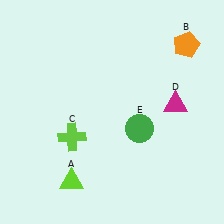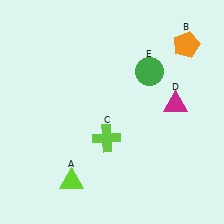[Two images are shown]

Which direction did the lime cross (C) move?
The lime cross (C) moved right.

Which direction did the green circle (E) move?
The green circle (E) moved up.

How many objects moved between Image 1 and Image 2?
2 objects moved between the two images.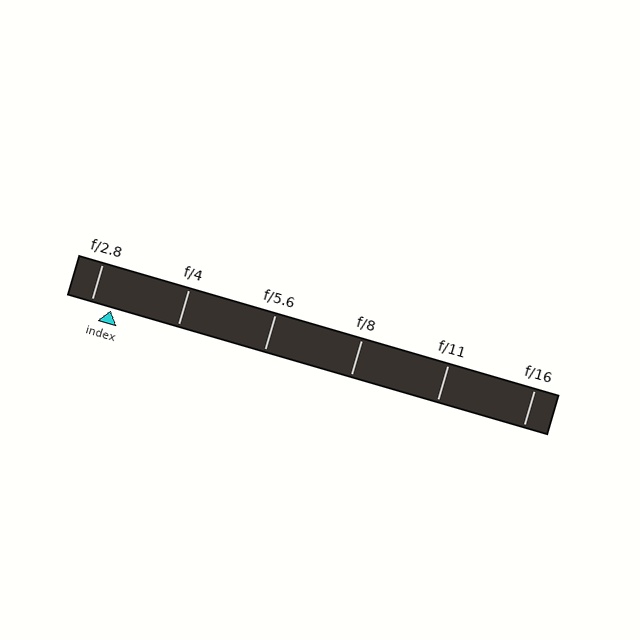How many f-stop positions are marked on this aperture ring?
There are 6 f-stop positions marked.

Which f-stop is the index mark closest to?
The index mark is closest to f/2.8.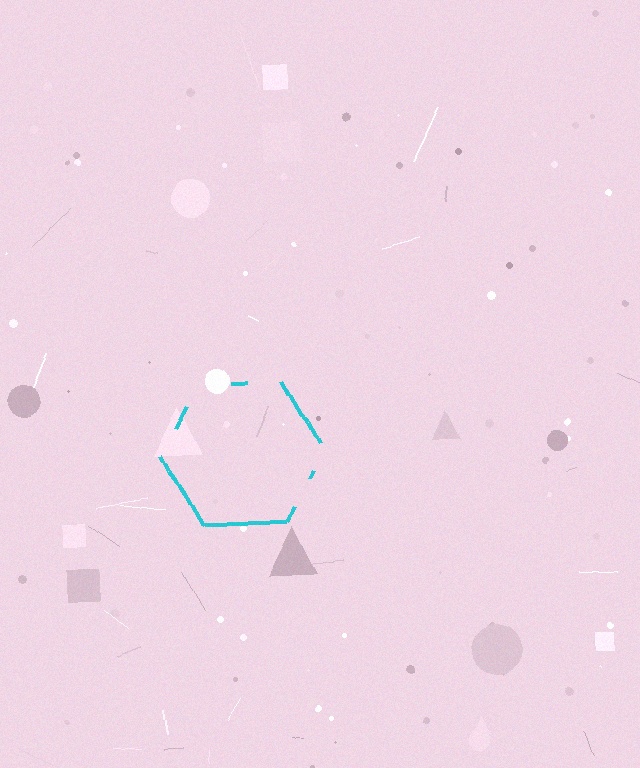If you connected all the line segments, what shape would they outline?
They would outline a hexagon.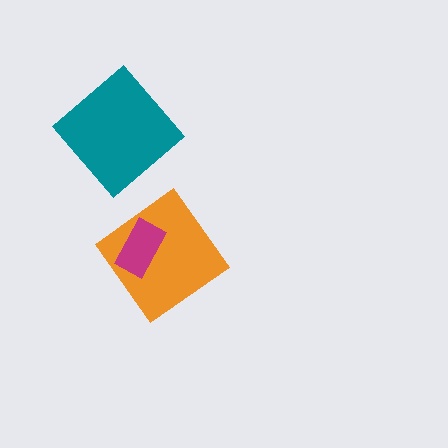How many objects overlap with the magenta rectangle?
1 object overlaps with the magenta rectangle.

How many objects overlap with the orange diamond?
1 object overlaps with the orange diamond.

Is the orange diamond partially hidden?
Yes, it is partially covered by another shape.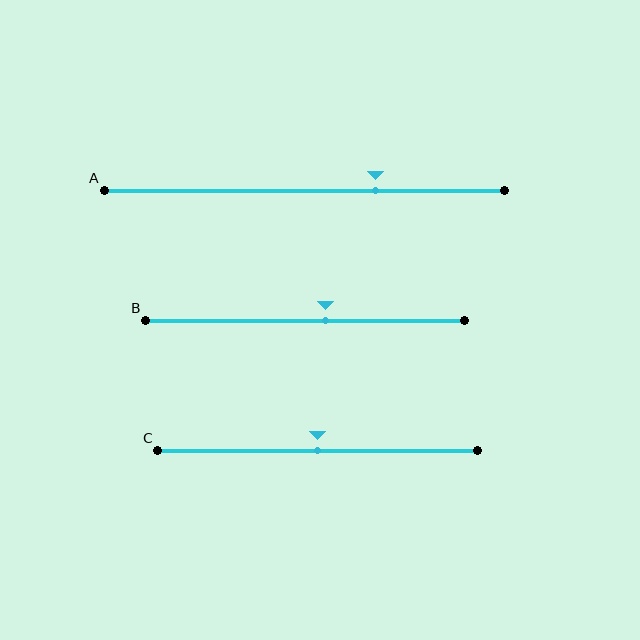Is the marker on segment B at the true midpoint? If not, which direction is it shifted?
No, the marker on segment B is shifted to the right by about 6% of the segment length.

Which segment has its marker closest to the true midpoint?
Segment C has its marker closest to the true midpoint.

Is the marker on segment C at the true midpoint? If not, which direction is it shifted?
Yes, the marker on segment C is at the true midpoint.